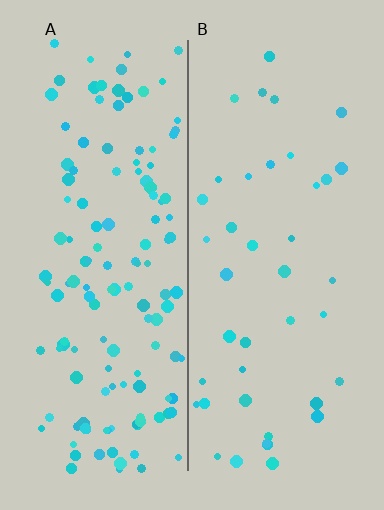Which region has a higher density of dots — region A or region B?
A (the left).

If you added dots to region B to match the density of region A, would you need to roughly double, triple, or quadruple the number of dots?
Approximately triple.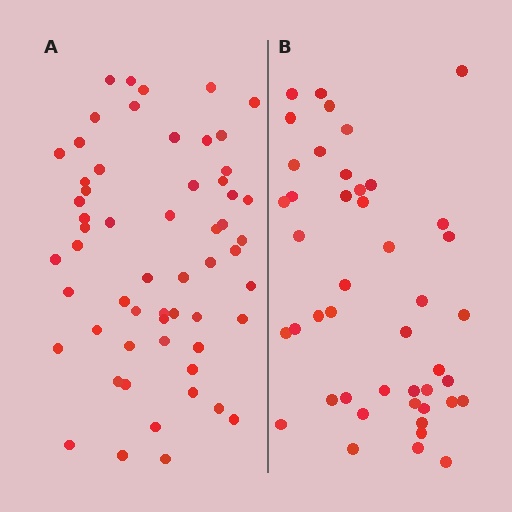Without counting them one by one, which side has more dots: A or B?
Region A (the left region) has more dots.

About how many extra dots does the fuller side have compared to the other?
Region A has approximately 15 more dots than region B.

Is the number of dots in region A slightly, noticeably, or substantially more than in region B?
Region A has noticeably more, but not dramatically so. The ratio is roughly 1.3 to 1.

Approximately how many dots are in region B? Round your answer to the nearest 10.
About 40 dots. (The exact count is 45, which rounds to 40.)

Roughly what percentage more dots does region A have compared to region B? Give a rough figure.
About 30% more.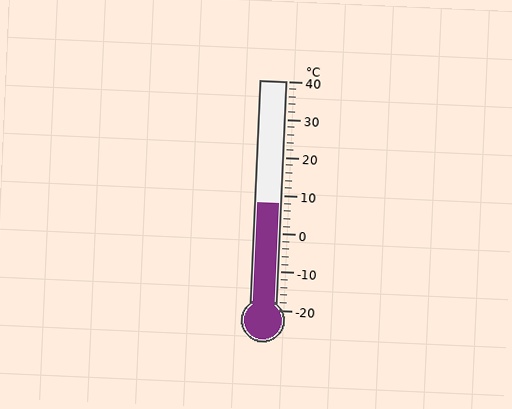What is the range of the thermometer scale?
The thermometer scale ranges from -20°C to 40°C.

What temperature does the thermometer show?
The thermometer shows approximately 8°C.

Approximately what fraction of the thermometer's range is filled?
The thermometer is filled to approximately 45% of its range.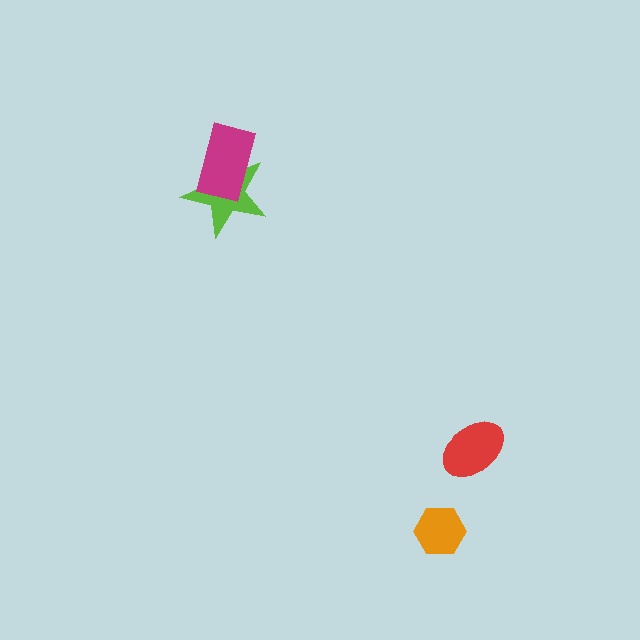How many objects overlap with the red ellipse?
0 objects overlap with the red ellipse.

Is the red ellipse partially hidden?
No, no other shape covers it.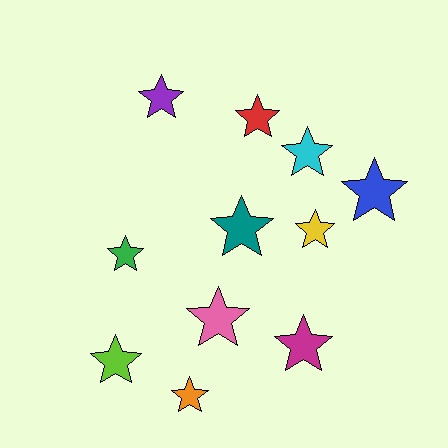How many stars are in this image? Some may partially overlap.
There are 11 stars.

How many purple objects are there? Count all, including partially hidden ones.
There is 1 purple object.